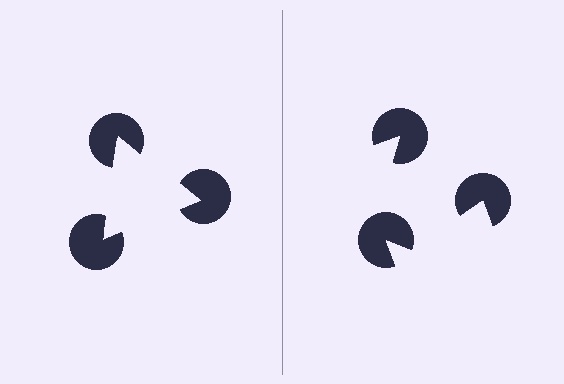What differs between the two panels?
The pac-man discs are positioned identically on both sides; only the wedge orientations differ. On the left they align to a triangle; on the right they are misaligned.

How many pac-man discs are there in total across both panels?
6 — 3 on each side.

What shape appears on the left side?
An illusory triangle.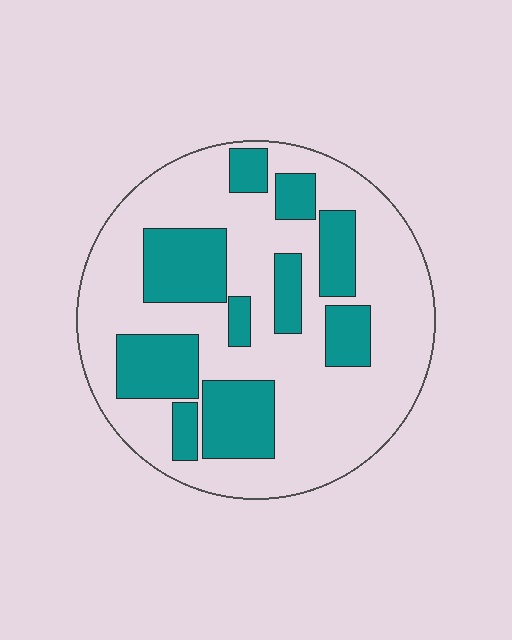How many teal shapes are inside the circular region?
10.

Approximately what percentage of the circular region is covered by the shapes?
Approximately 30%.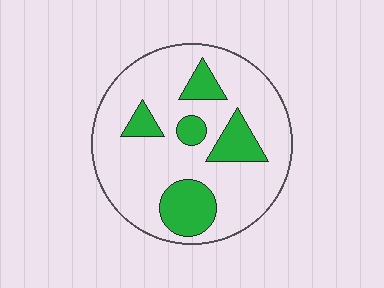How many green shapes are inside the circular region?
5.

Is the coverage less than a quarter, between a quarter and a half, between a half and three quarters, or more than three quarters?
Less than a quarter.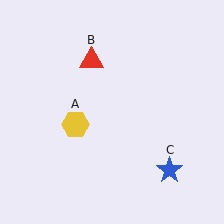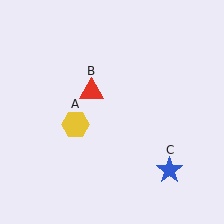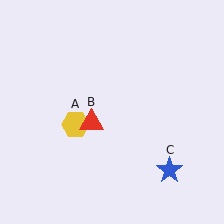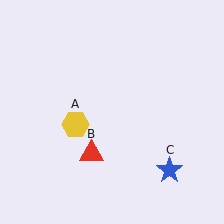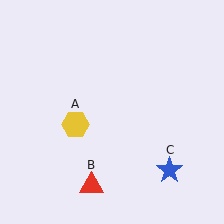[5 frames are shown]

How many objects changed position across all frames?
1 object changed position: red triangle (object B).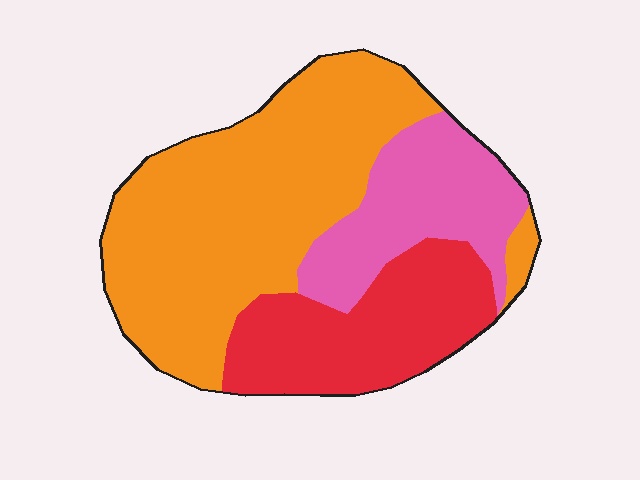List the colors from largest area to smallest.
From largest to smallest: orange, red, pink.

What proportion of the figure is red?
Red takes up between a quarter and a half of the figure.